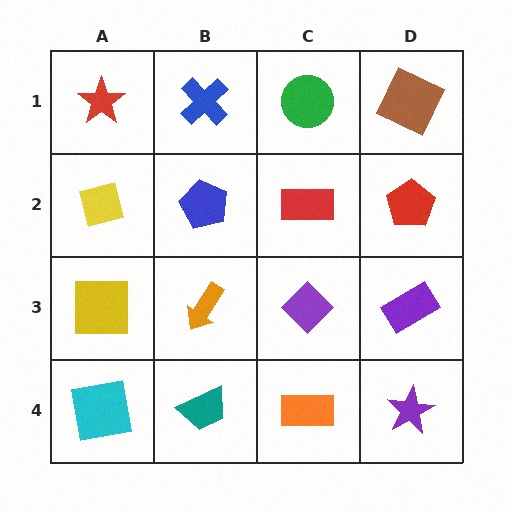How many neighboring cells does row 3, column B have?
4.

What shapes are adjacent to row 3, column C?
A red rectangle (row 2, column C), an orange rectangle (row 4, column C), an orange arrow (row 3, column B), a purple rectangle (row 3, column D).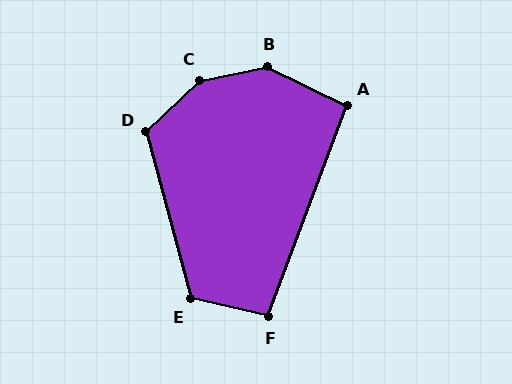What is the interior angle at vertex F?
Approximately 97 degrees (obtuse).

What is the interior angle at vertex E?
Approximately 118 degrees (obtuse).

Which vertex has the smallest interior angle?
A, at approximately 95 degrees.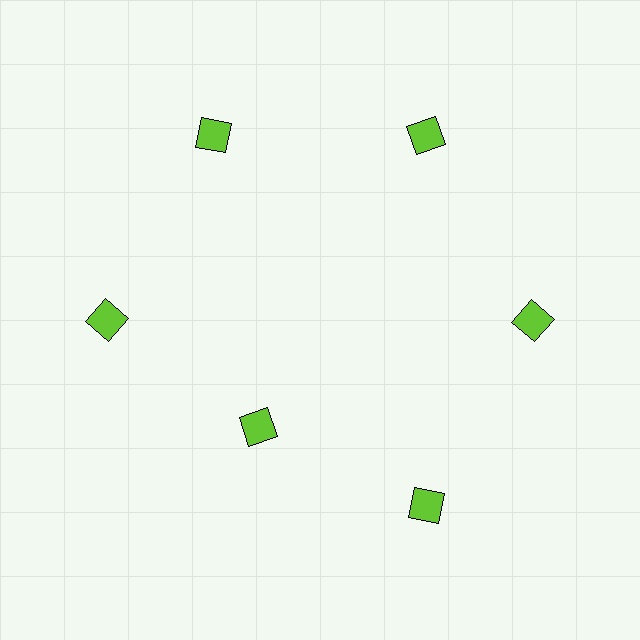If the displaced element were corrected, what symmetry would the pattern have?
It would have 6-fold rotational symmetry — the pattern would map onto itself every 60 degrees.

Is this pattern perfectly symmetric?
No. The 6 lime diamonds are arranged in a ring, but one element near the 7 o'clock position is pulled inward toward the center, breaking the 6-fold rotational symmetry.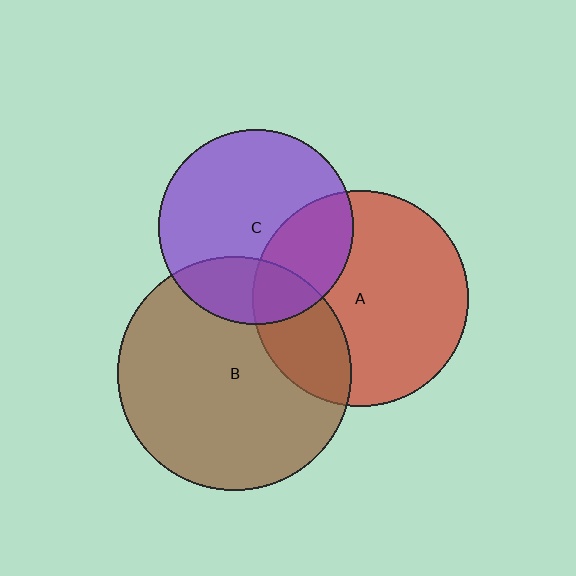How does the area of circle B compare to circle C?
Approximately 1.4 times.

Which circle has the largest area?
Circle B (brown).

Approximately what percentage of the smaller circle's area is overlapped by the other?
Approximately 30%.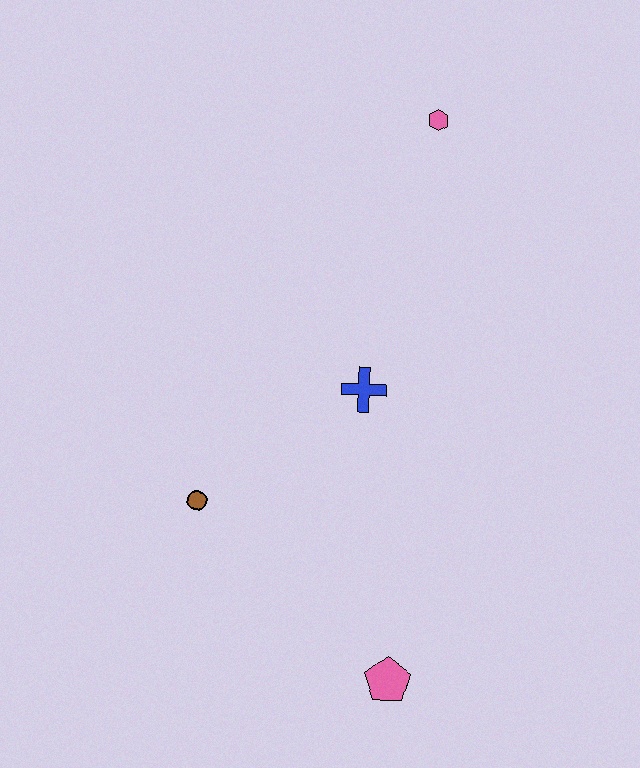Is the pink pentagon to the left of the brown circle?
No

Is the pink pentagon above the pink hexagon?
No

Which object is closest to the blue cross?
The brown circle is closest to the blue cross.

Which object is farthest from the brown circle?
The pink hexagon is farthest from the brown circle.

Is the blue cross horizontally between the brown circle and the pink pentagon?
Yes